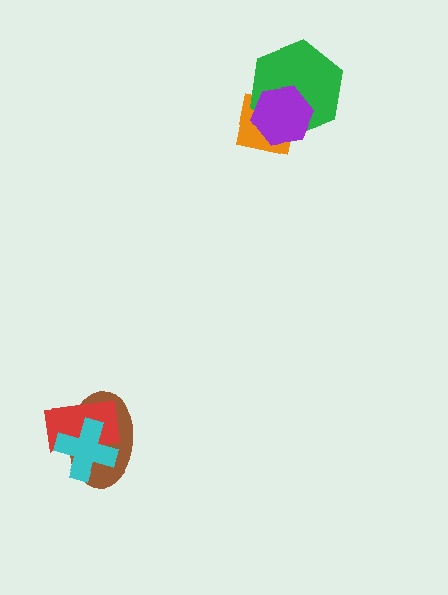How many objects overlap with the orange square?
2 objects overlap with the orange square.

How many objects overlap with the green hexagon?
2 objects overlap with the green hexagon.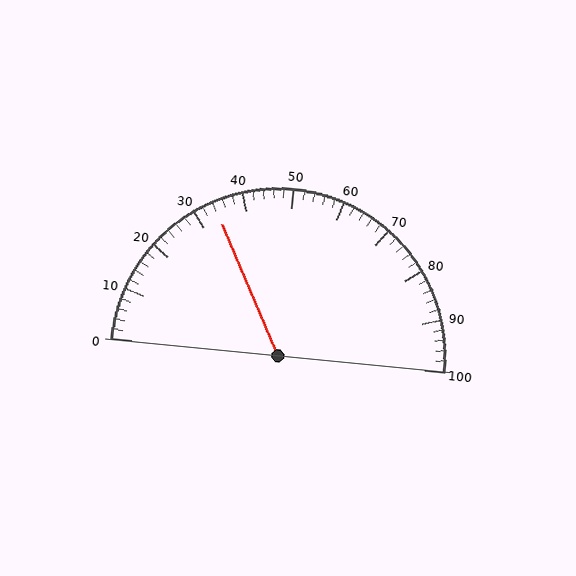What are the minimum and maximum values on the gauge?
The gauge ranges from 0 to 100.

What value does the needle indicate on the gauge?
The needle indicates approximately 34.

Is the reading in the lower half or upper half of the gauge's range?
The reading is in the lower half of the range (0 to 100).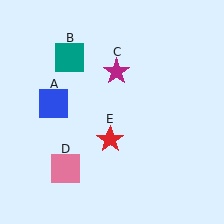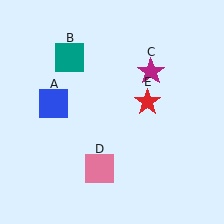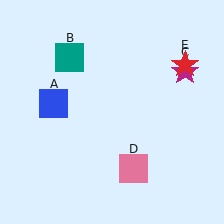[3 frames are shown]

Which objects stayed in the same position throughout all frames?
Blue square (object A) and teal square (object B) remained stationary.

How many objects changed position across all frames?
3 objects changed position: magenta star (object C), pink square (object D), red star (object E).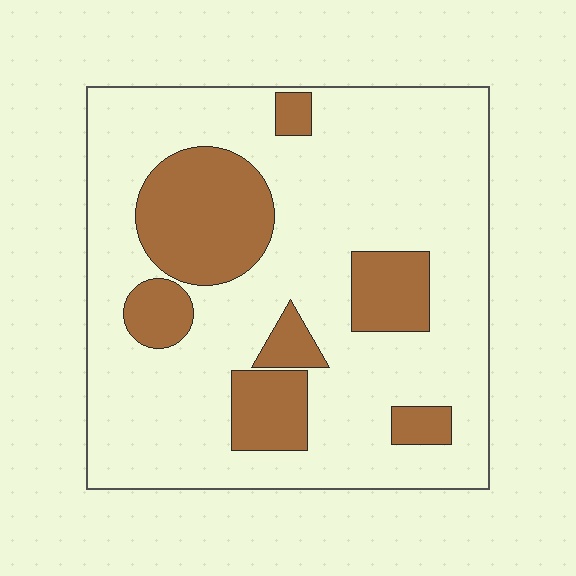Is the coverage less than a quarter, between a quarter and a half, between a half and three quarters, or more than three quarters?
Less than a quarter.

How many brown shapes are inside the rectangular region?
7.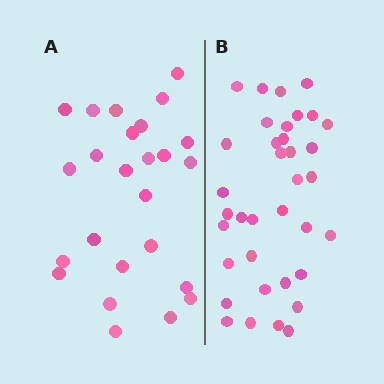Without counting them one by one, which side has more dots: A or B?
Region B (the right region) has more dots.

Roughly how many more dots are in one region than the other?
Region B has roughly 12 or so more dots than region A.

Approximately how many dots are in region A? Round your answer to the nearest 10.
About 20 dots. (The exact count is 25, which rounds to 20.)